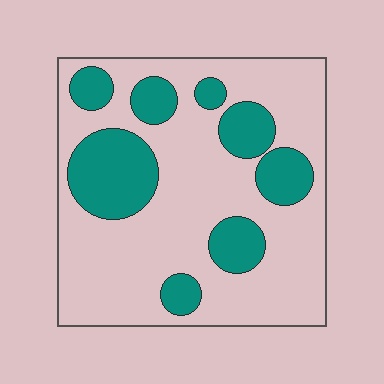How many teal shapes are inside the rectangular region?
8.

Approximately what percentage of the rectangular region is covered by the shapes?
Approximately 30%.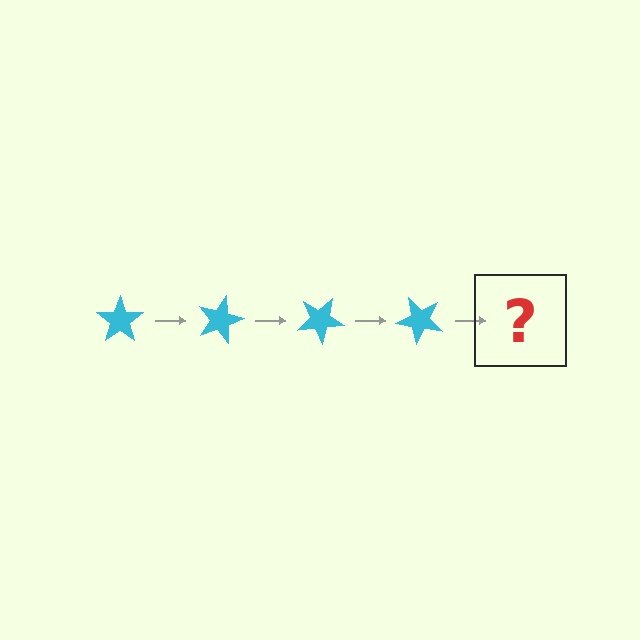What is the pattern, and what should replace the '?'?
The pattern is that the star rotates 15 degrees each step. The '?' should be a cyan star rotated 60 degrees.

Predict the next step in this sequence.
The next step is a cyan star rotated 60 degrees.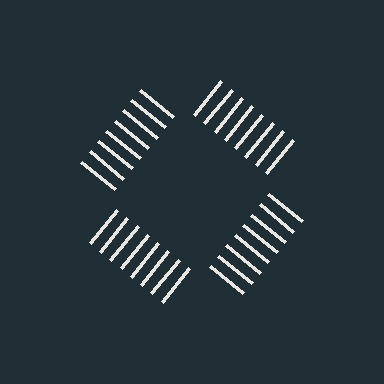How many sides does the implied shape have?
4 sides — the line-ends trace a square.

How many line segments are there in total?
32 — 8 along each of the 4 edges.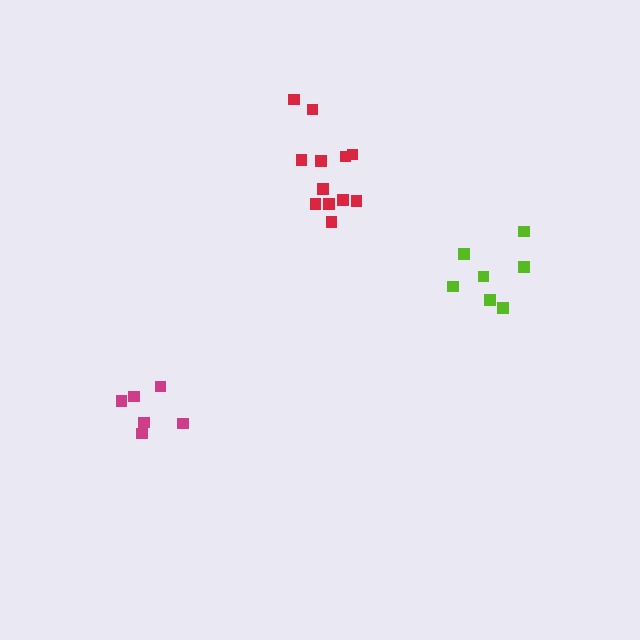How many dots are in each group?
Group 1: 12 dots, Group 2: 7 dots, Group 3: 6 dots (25 total).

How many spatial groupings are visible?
There are 3 spatial groupings.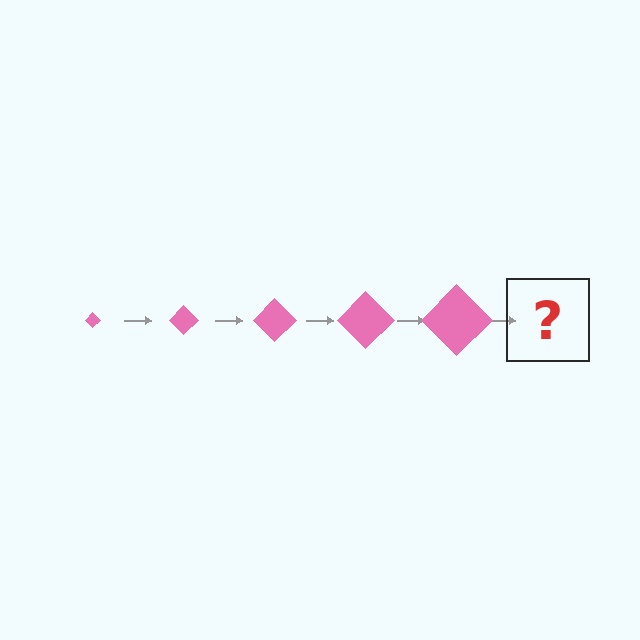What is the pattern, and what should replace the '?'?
The pattern is that the diamond gets progressively larger each step. The '?' should be a pink diamond, larger than the previous one.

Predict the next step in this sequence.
The next step is a pink diamond, larger than the previous one.